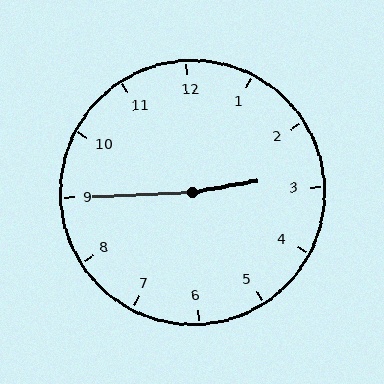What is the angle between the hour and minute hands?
Approximately 172 degrees.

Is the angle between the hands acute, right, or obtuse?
It is obtuse.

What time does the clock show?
2:45.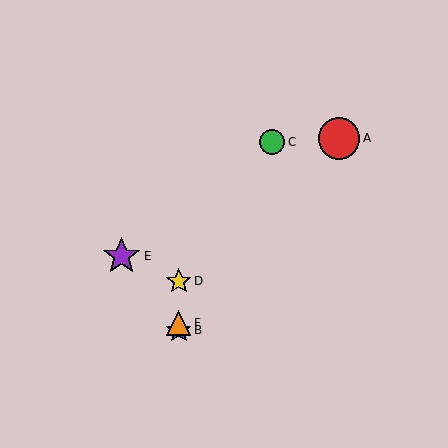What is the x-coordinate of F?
Object F is at x≈179.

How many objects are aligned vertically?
3 objects (B, D, F) are aligned vertically.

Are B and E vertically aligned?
No, B is at x≈179 and E is at x≈122.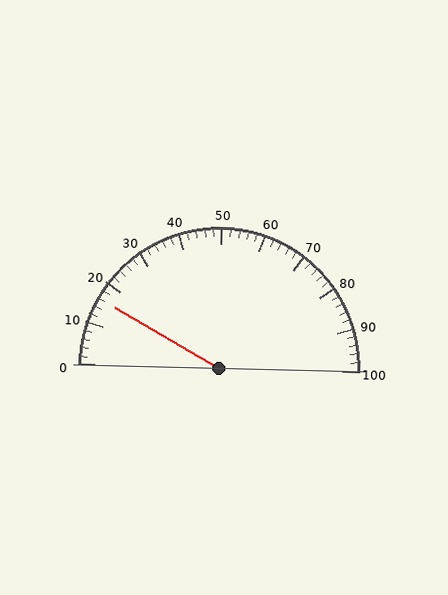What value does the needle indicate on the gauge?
The needle indicates approximately 16.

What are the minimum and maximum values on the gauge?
The gauge ranges from 0 to 100.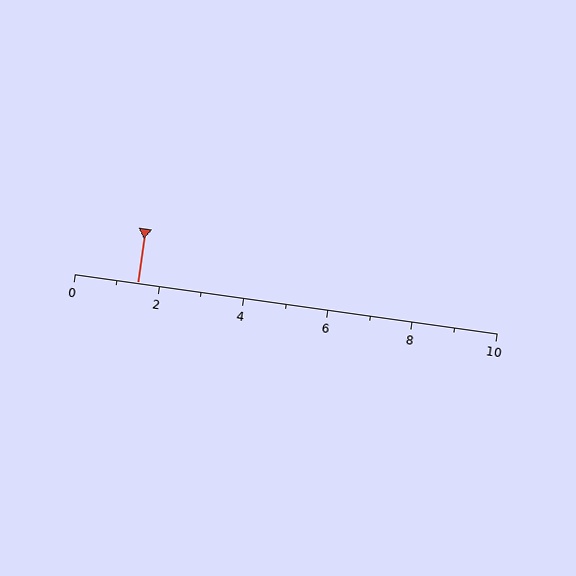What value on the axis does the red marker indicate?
The marker indicates approximately 1.5.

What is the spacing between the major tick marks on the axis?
The major ticks are spaced 2 apart.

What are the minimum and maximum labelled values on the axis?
The axis runs from 0 to 10.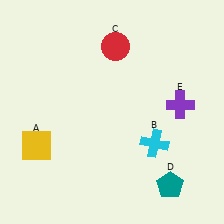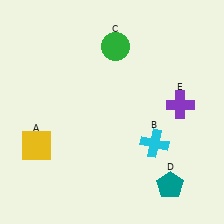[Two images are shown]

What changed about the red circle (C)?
In Image 1, C is red. In Image 2, it changed to green.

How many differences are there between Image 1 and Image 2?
There is 1 difference between the two images.